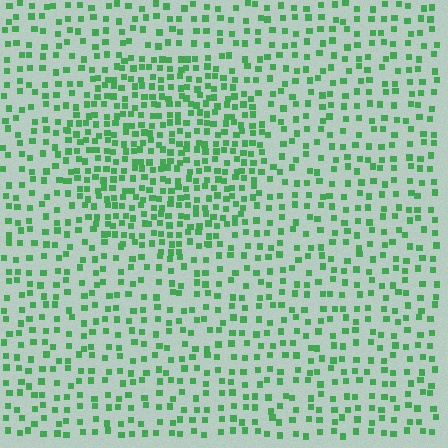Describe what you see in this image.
The image contains small green elements arranged at two different densities. A circle-shaped region is visible where the elements are more densely packed than the surrounding area.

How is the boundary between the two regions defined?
The boundary is defined by a change in element density (approximately 1.9x ratio). All elements are the same color, size, and shape.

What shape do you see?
I see a circle.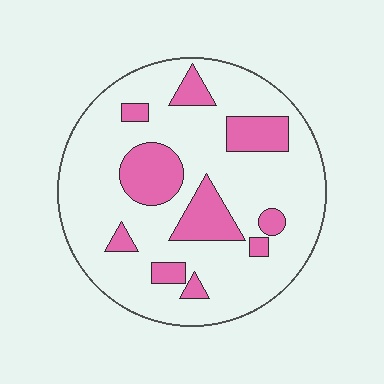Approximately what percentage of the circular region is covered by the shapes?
Approximately 20%.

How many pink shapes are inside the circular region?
10.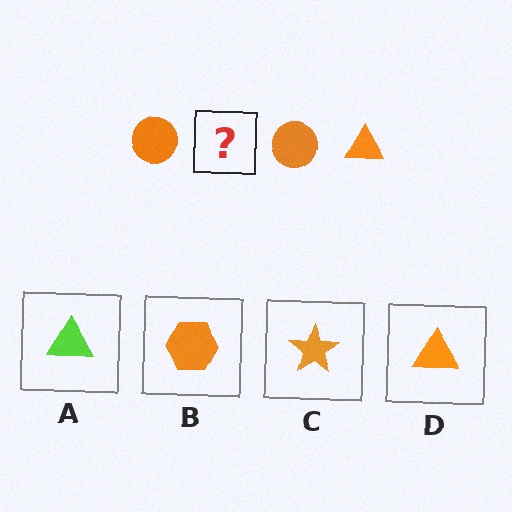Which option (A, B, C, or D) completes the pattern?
D.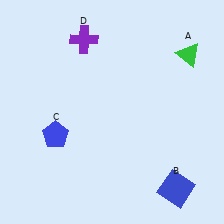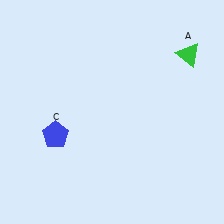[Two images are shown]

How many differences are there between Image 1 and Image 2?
There are 2 differences between the two images.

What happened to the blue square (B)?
The blue square (B) was removed in Image 2. It was in the bottom-right area of Image 1.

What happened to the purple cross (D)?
The purple cross (D) was removed in Image 2. It was in the top-left area of Image 1.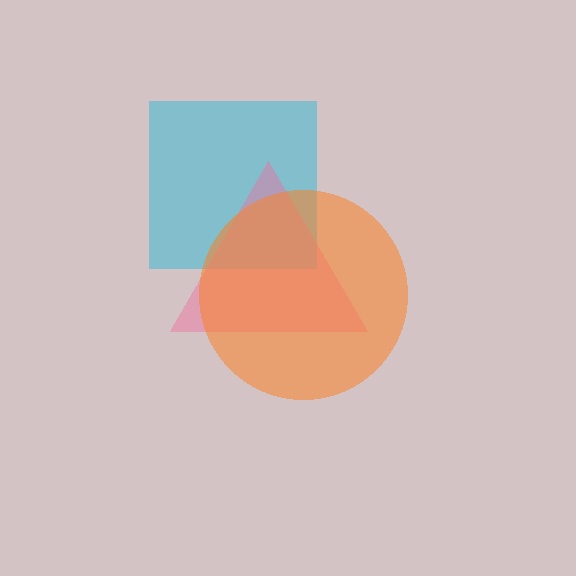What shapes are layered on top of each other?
The layered shapes are: a cyan square, a pink triangle, an orange circle.